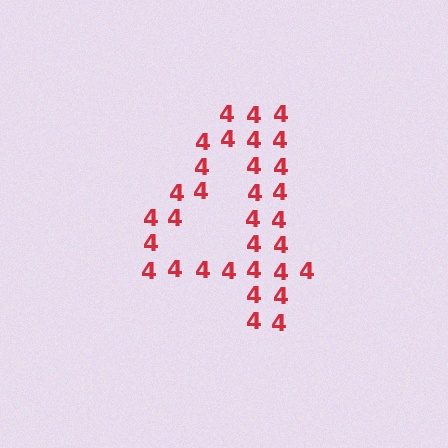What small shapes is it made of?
It is made of small digit 4's.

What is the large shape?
The large shape is the digit 4.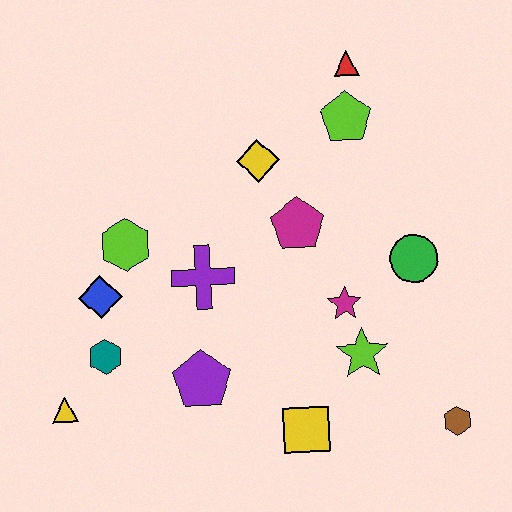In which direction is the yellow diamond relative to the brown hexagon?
The yellow diamond is above the brown hexagon.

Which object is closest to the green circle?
The magenta star is closest to the green circle.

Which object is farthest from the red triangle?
The yellow triangle is farthest from the red triangle.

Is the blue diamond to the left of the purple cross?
Yes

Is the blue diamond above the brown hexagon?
Yes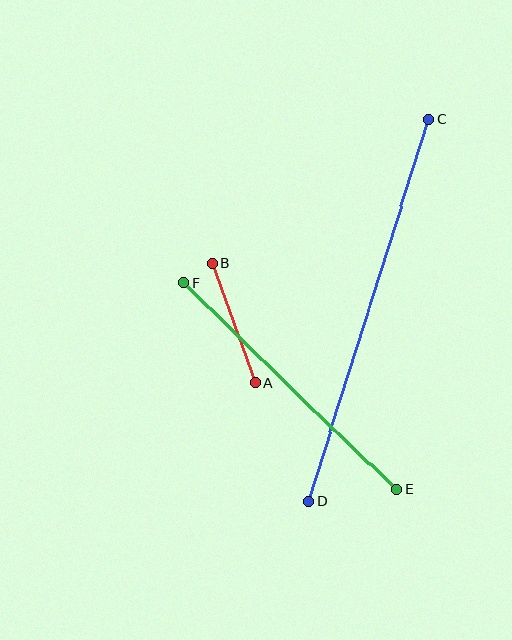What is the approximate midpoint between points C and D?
The midpoint is at approximately (369, 310) pixels.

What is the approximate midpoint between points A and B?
The midpoint is at approximately (234, 323) pixels.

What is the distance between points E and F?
The distance is approximately 297 pixels.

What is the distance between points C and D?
The distance is approximately 400 pixels.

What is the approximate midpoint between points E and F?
The midpoint is at approximately (290, 386) pixels.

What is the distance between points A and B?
The distance is approximately 127 pixels.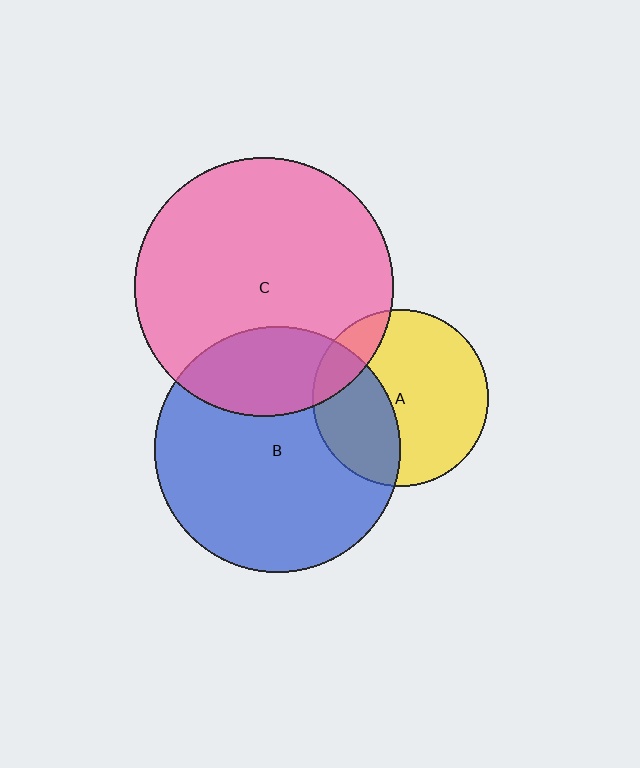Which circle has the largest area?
Circle C (pink).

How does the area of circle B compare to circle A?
Approximately 1.9 times.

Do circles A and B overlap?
Yes.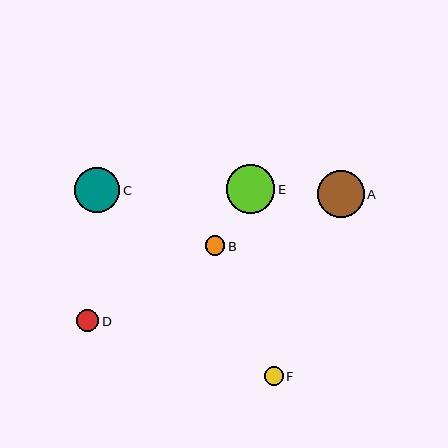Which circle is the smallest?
Circle F is the smallest with a size of approximately 19 pixels.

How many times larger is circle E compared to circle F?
Circle E is approximately 2.6 times the size of circle F.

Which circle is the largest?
Circle E is the largest with a size of approximately 49 pixels.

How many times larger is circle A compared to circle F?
Circle A is approximately 2.5 times the size of circle F.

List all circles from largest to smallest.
From largest to smallest: E, A, C, D, B, F.